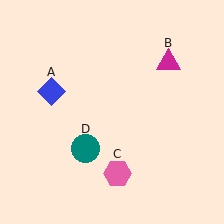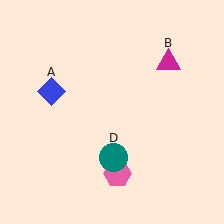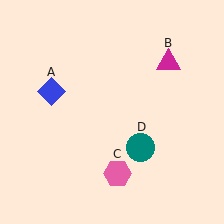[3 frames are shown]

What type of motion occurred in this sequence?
The teal circle (object D) rotated counterclockwise around the center of the scene.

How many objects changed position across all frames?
1 object changed position: teal circle (object D).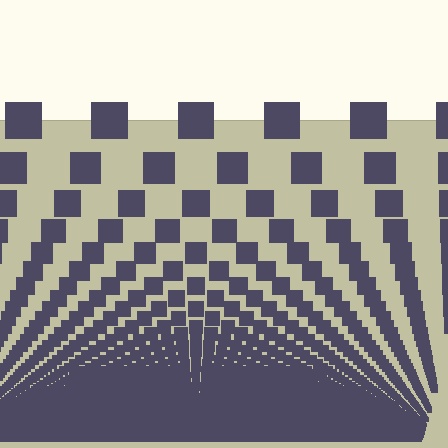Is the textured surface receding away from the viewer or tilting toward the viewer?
The surface appears to tilt toward the viewer. Texture elements get larger and sparser toward the top.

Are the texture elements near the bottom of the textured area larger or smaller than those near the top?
Smaller. The gradient is inverted — elements near the bottom are smaller and denser.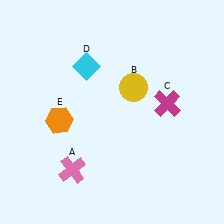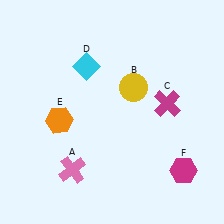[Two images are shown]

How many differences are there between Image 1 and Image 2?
There is 1 difference between the two images.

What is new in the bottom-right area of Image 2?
A magenta hexagon (F) was added in the bottom-right area of Image 2.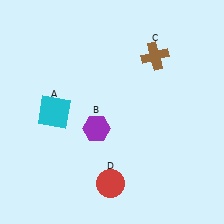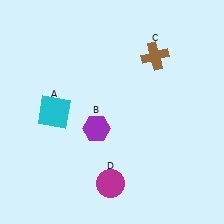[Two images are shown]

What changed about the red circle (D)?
In Image 1, D is red. In Image 2, it changed to magenta.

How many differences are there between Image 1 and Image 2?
There is 1 difference between the two images.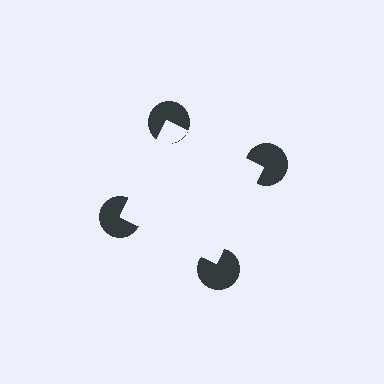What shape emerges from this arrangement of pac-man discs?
An illusory square — its edges are inferred from the aligned wedge cuts in the pac-man discs, not physically drawn.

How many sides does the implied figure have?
4 sides.